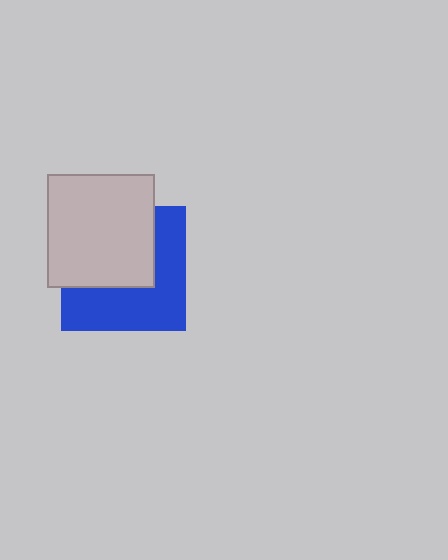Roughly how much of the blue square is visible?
About half of it is visible (roughly 51%).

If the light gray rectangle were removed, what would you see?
You would see the complete blue square.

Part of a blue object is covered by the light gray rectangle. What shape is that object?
It is a square.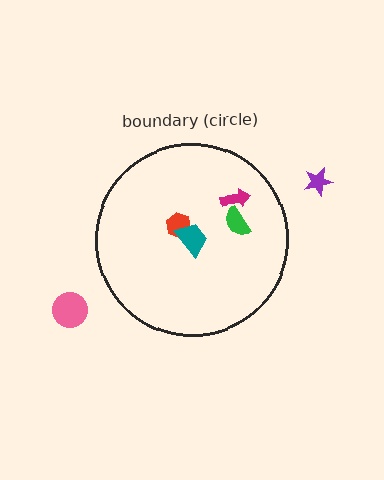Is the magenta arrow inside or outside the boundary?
Inside.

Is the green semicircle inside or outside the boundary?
Inside.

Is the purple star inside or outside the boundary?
Outside.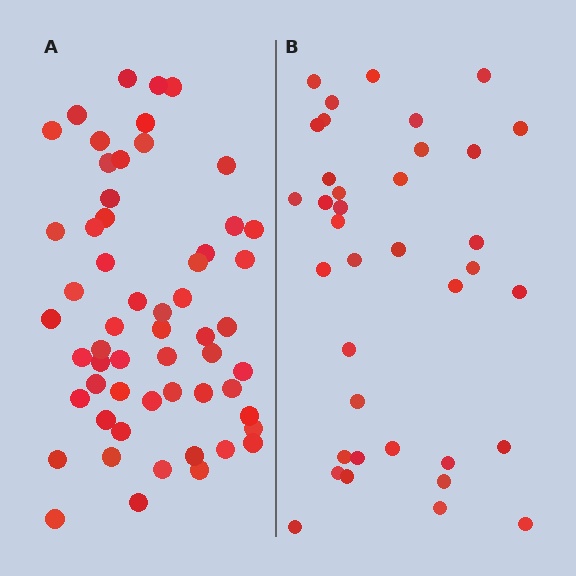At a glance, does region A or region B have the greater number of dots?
Region A (the left region) has more dots.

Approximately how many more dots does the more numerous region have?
Region A has approximately 20 more dots than region B.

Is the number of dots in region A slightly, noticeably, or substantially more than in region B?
Region A has substantially more. The ratio is roughly 1.5 to 1.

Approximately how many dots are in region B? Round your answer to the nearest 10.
About 40 dots. (The exact count is 37, which rounds to 40.)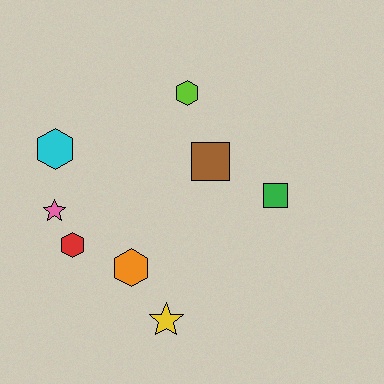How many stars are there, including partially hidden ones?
There are 2 stars.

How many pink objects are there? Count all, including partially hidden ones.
There is 1 pink object.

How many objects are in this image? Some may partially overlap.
There are 8 objects.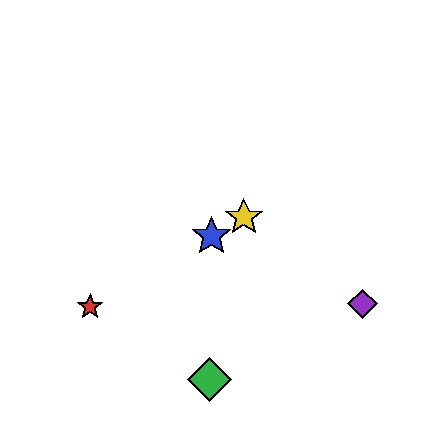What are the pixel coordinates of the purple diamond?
The purple diamond is at (362, 304).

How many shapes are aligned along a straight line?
3 shapes (the red star, the blue star, the yellow star) are aligned along a straight line.